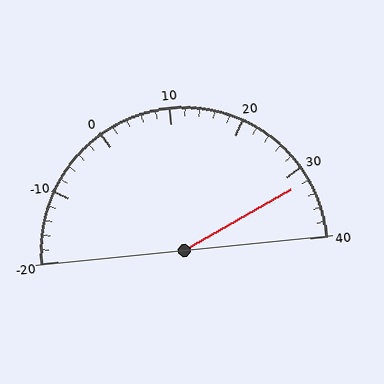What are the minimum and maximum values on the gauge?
The gauge ranges from -20 to 40.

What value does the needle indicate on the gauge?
The needle indicates approximately 32.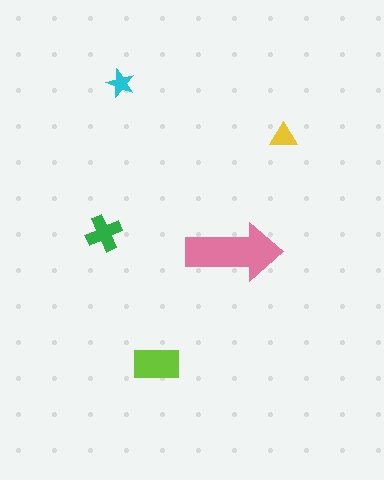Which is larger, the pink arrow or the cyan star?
The pink arrow.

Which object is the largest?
The pink arrow.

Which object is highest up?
The cyan star is topmost.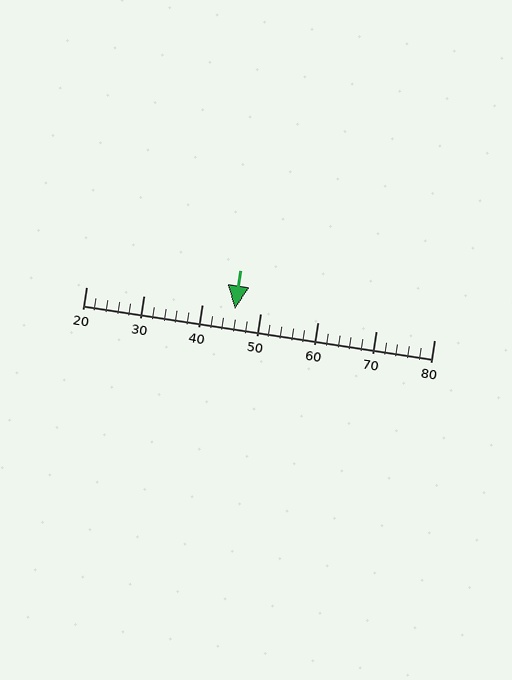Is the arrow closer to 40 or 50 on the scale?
The arrow is closer to 50.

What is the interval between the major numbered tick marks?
The major tick marks are spaced 10 units apart.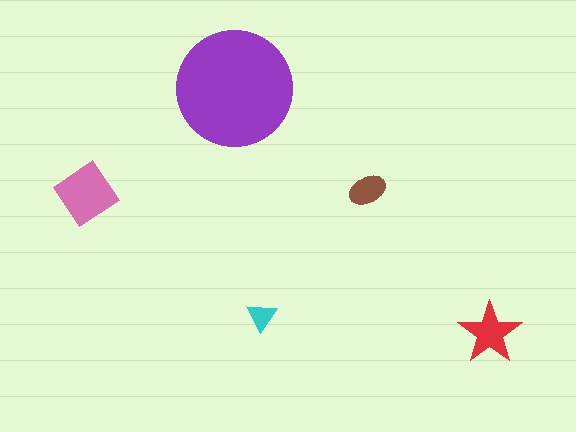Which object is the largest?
The purple circle.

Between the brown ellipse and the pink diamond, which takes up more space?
The pink diamond.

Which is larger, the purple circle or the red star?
The purple circle.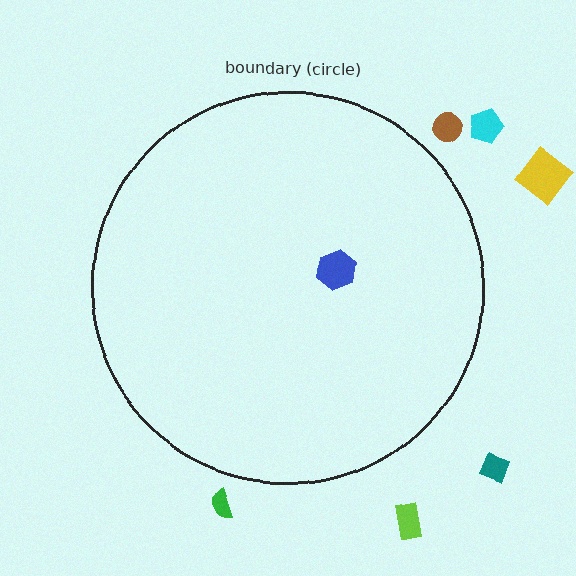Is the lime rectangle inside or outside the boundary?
Outside.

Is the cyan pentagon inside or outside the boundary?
Outside.